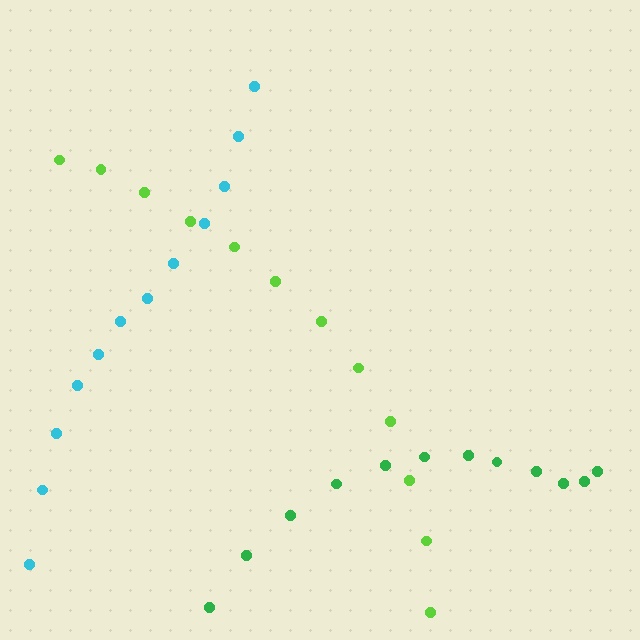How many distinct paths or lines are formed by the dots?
There are 3 distinct paths.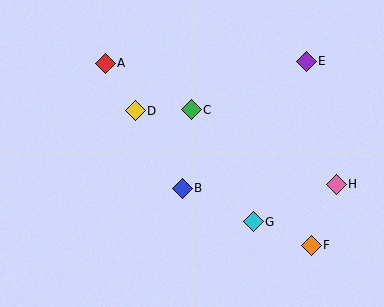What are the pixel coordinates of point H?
Point H is at (336, 184).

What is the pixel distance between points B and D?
The distance between B and D is 91 pixels.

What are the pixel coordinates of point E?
Point E is at (306, 61).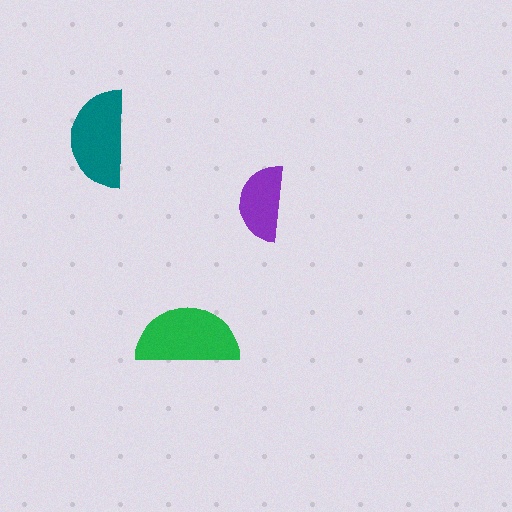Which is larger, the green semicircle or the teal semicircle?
The green one.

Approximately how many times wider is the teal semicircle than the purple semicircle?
About 1.5 times wider.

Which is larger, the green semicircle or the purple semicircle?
The green one.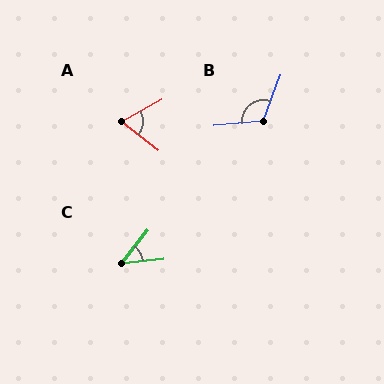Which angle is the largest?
B, at approximately 116 degrees.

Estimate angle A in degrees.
Approximately 66 degrees.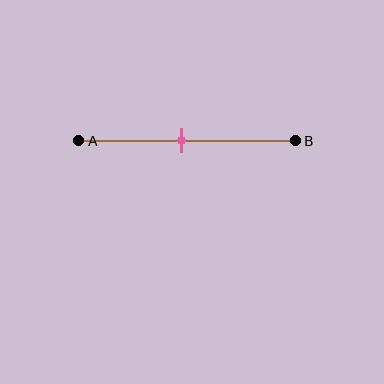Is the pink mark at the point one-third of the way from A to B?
No, the mark is at about 50% from A, not at the 33% one-third point.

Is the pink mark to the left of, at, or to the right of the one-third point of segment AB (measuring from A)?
The pink mark is to the right of the one-third point of segment AB.